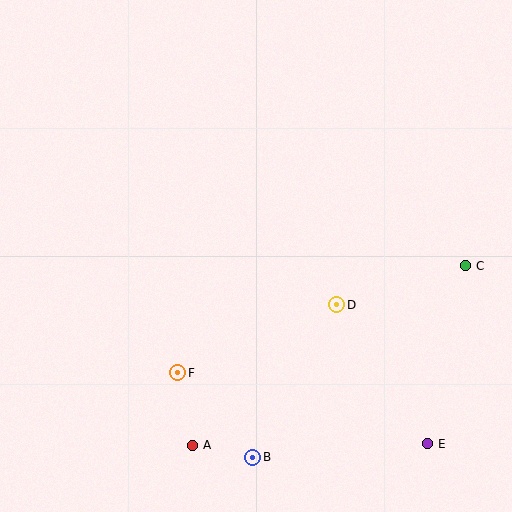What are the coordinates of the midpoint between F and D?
The midpoint between F and D is at (257, 339).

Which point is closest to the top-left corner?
Point F is closest to the top-left corner.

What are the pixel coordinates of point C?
Point C is at (466, 266).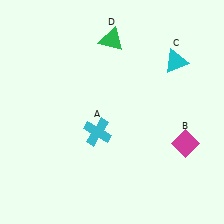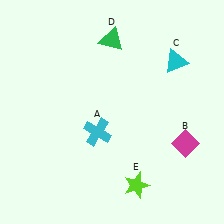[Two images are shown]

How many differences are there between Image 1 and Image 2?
There is 1 difference between the two images.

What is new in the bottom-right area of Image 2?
A lime star (E) was added in the bottom-right area of Image 2.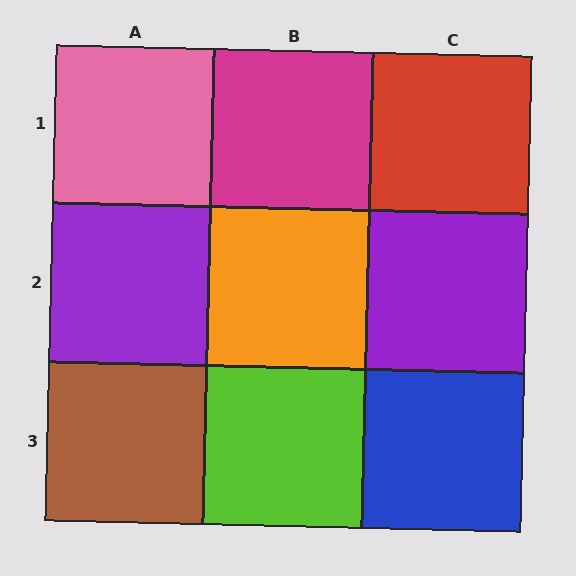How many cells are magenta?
1 cell is magenta.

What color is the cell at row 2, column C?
Purple.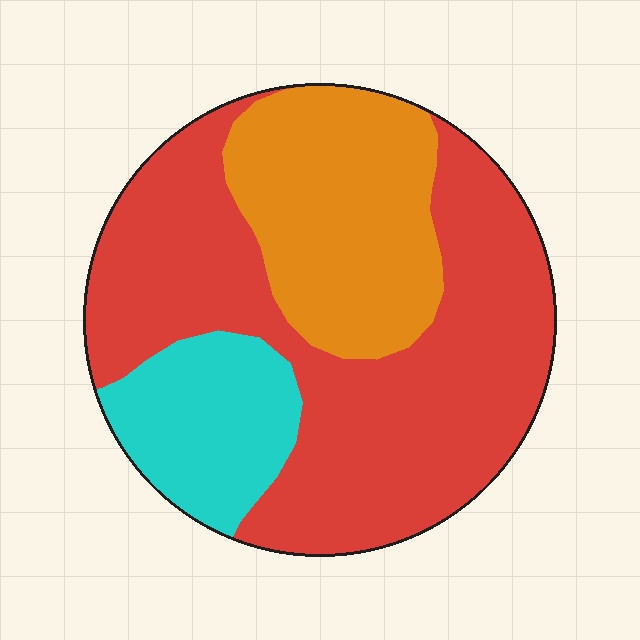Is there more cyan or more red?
Red.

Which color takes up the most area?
Red, at roughly 55%.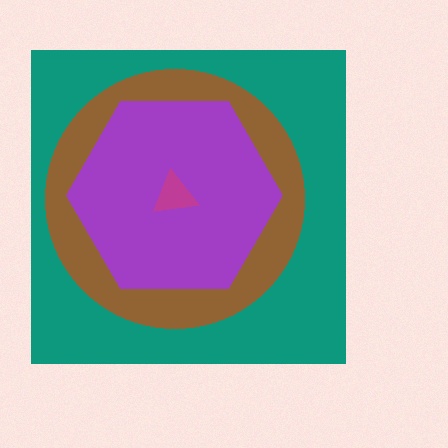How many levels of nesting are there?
4.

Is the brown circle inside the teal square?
Yes.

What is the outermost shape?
The teal square.